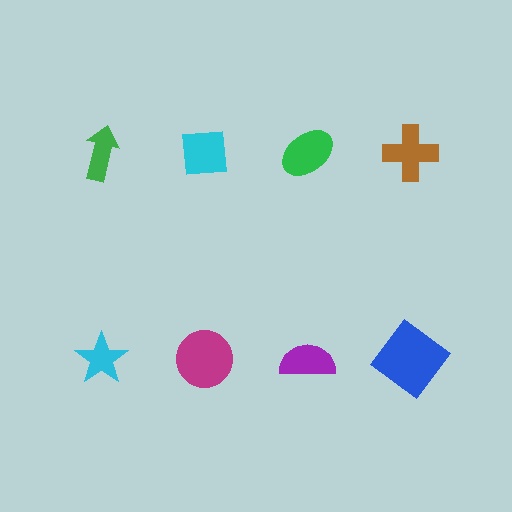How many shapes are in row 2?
4 shapes.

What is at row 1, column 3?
A green ellipse.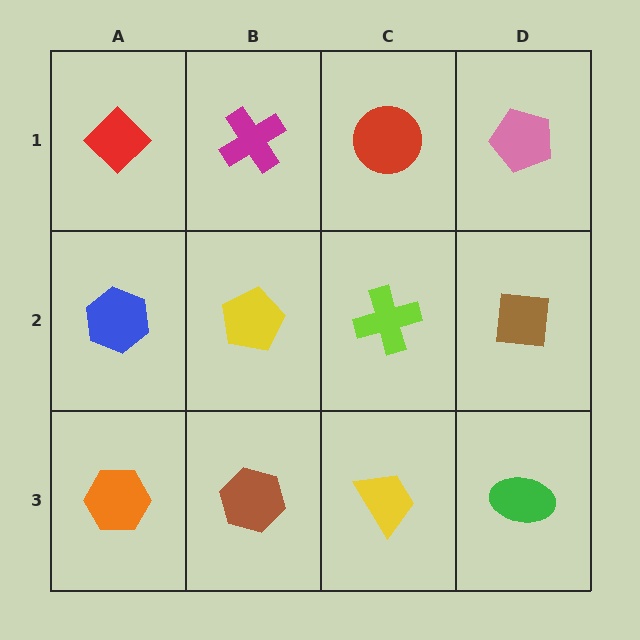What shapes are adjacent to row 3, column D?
A brown square (row 2, column D), a yellow trapezoid (row 3, column C).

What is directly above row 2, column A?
A red diamond.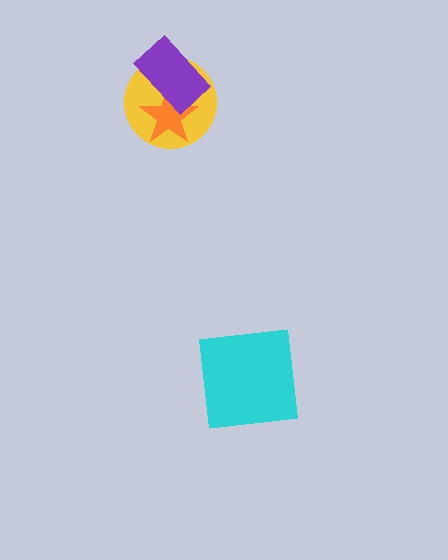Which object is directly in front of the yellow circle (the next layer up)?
The orange star is directly in front of the yellow circle.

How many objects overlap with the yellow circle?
2 objects overlap with the yellow circle.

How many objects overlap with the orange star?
2 objects overlap with the orange star.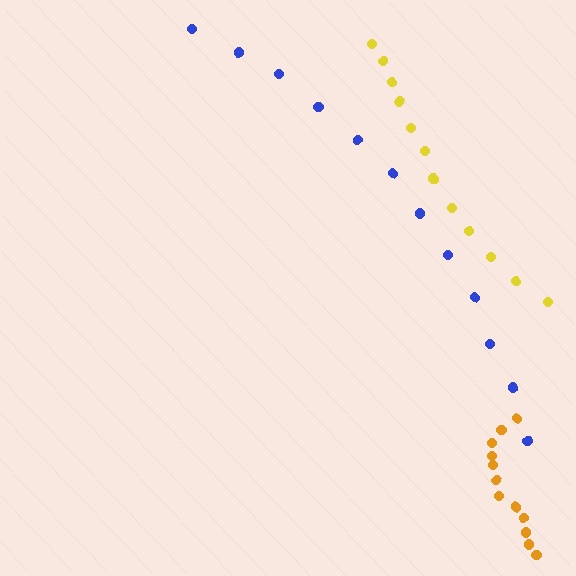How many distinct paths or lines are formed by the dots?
There are 3 distinct paths.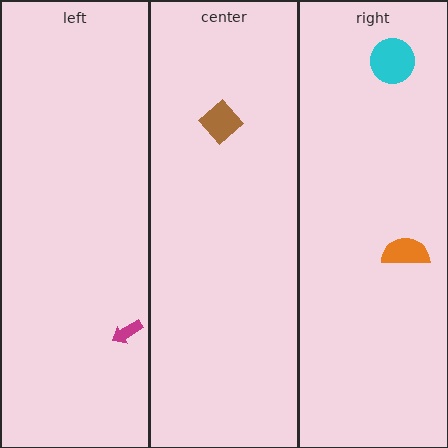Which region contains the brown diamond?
The center region.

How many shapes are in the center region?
1.